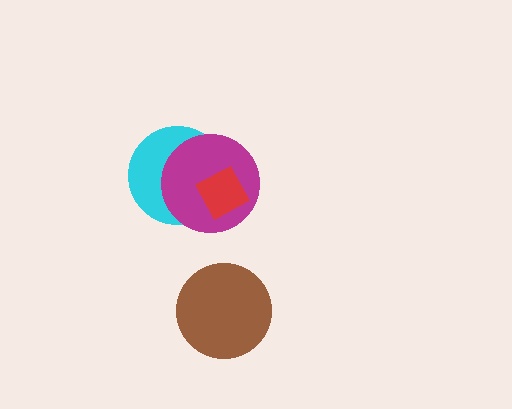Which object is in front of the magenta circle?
The red diamond is in front of the magenta circle.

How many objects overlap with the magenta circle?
2 objects overlap with the magenta circle.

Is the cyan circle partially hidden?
Yes, it is partially covered by another shape.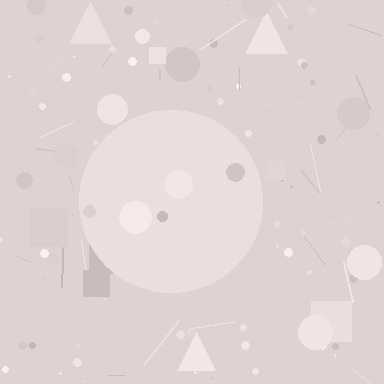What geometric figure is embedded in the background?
A circle is embedded in the background.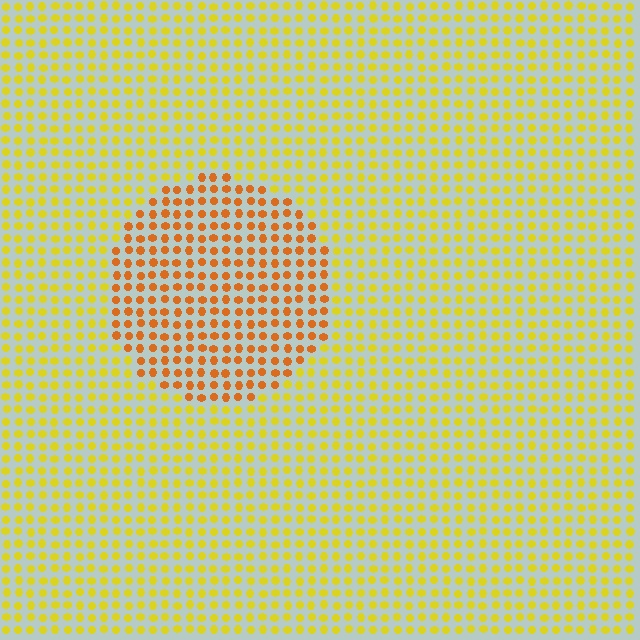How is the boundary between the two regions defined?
The boundary is defined purely by a slight shift in hue (about 33 degrees). Spacing, size, and orientation are identical on both sides.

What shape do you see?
I see a circle.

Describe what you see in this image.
The image is filled with small yellow elements in a uniform arrangement. A circle-shaped region is visible where the elements are tinted to a slightly different hue, forming a subtle color boundary.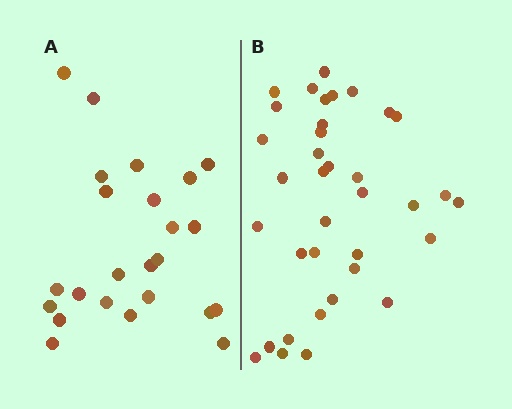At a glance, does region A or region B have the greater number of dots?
Region B (the right region) has more dots.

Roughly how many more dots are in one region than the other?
Region B has roughly 12 or so more dots than region A.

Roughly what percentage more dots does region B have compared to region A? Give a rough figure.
About 50% more.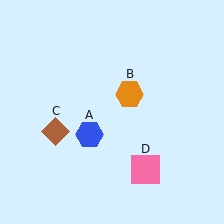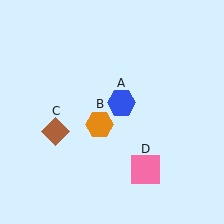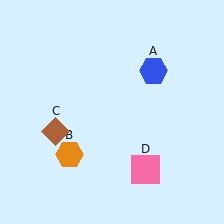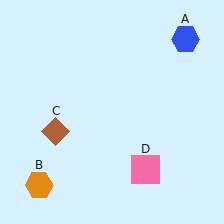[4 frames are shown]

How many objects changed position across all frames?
2 objects changed position: blue hexagon (object A), orange hexagon (object B).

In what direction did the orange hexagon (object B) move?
The orange hexagon (object B) moved down and to the left.